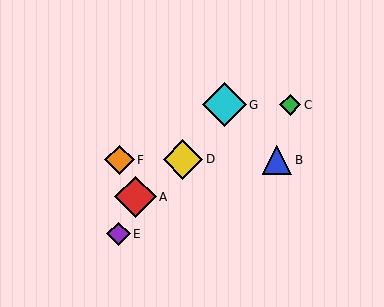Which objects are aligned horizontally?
Objects C, G are aligned horizontally.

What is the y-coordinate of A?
Object A is at y≈197.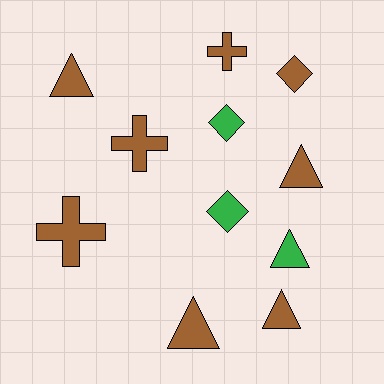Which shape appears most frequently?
Triangle, with 5 objects.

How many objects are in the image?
There are 11 objects.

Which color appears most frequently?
Brown, with 8 objects.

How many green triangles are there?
There is 1 green triangle.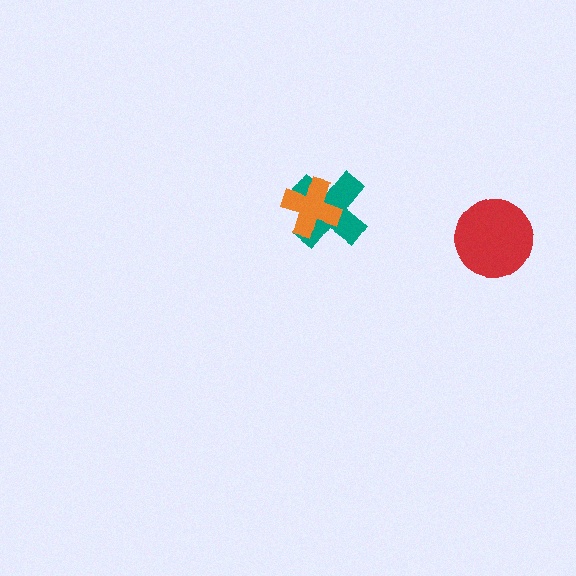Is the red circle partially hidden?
No, no other shape covers it.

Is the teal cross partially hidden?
Yes, it is partially covered by another shape.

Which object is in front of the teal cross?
The orange cross is in front of the teal cross.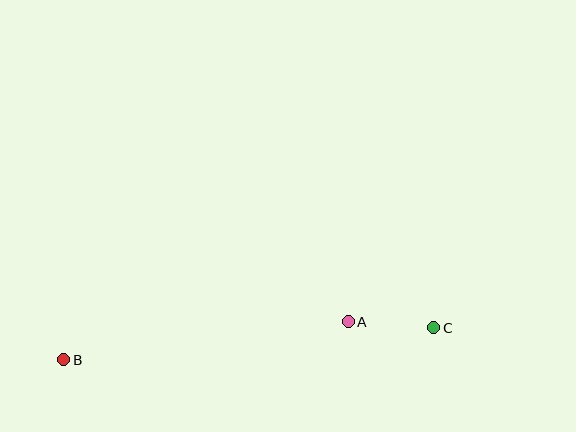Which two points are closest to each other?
Points A and C are closest to each other.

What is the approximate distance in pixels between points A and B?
The distance between A and B is approximately 287 pixels.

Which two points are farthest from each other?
Points B and C are farthest from each other.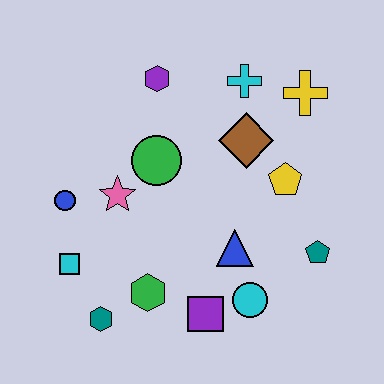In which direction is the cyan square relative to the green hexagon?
The cyan square is to the left of the green hexagon.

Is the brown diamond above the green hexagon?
Yes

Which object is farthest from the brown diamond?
The teal hexagon is farthest from the brown diamond.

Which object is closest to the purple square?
The cyan circle is closest to the purple square.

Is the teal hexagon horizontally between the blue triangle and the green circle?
No